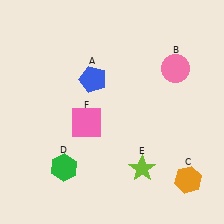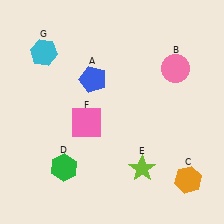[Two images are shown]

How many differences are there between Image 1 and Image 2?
There is 1 difference between the two images.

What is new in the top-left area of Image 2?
A cyan hexagon (G) was added in the top-left area of Image 2.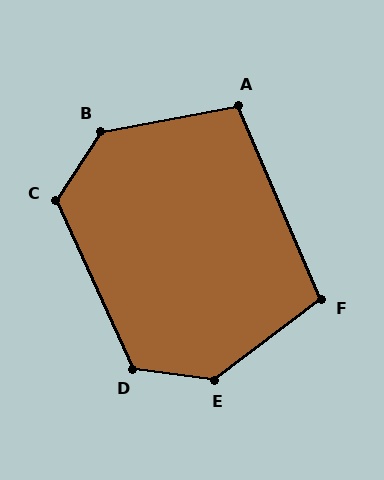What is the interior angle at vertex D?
Approximately 122 degrees (obtuse).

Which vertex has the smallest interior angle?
A, at approximately 103 degrees.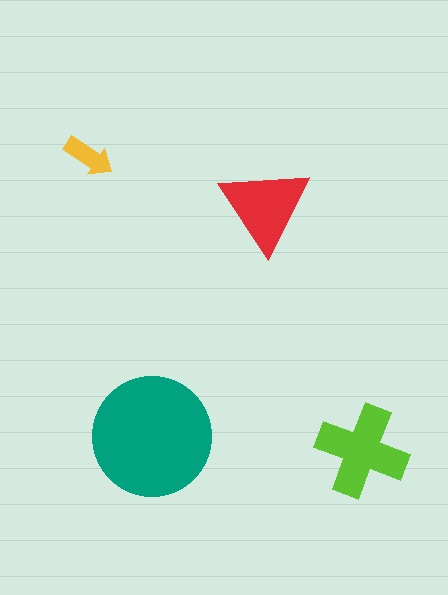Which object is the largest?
The teal circle.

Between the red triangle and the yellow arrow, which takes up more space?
The red triangle.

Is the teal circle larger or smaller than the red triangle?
Larger.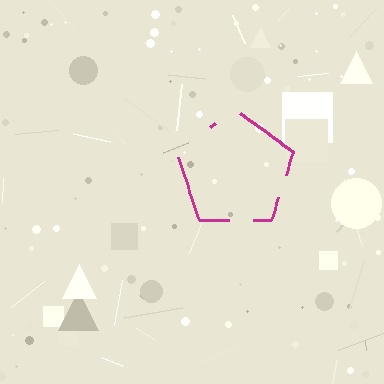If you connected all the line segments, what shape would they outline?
They would outline a pentagon.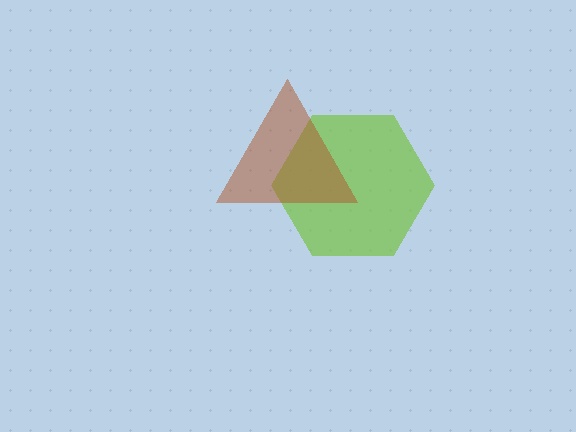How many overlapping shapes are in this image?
There are 2 overlapping shapes in the image.